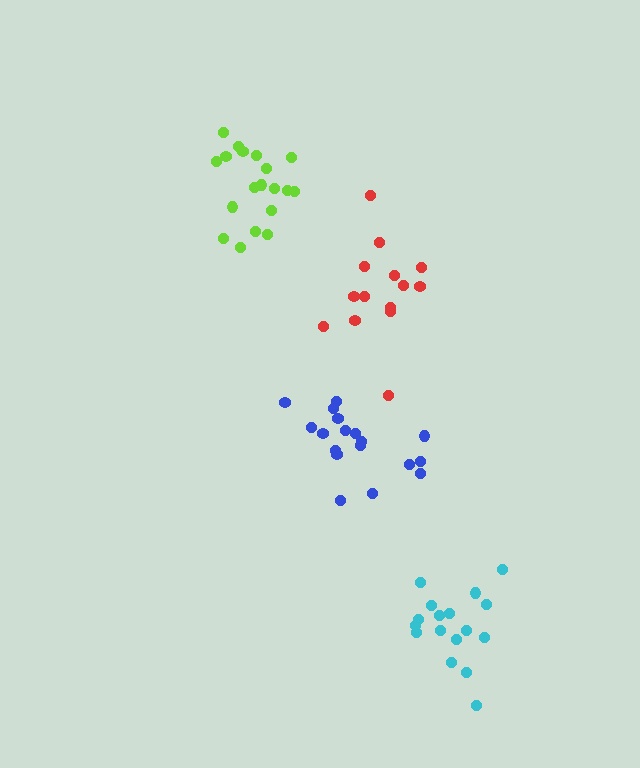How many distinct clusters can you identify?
There are 4 distinct clusters.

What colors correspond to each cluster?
The clusters are colored: lime, red, cyan, blue.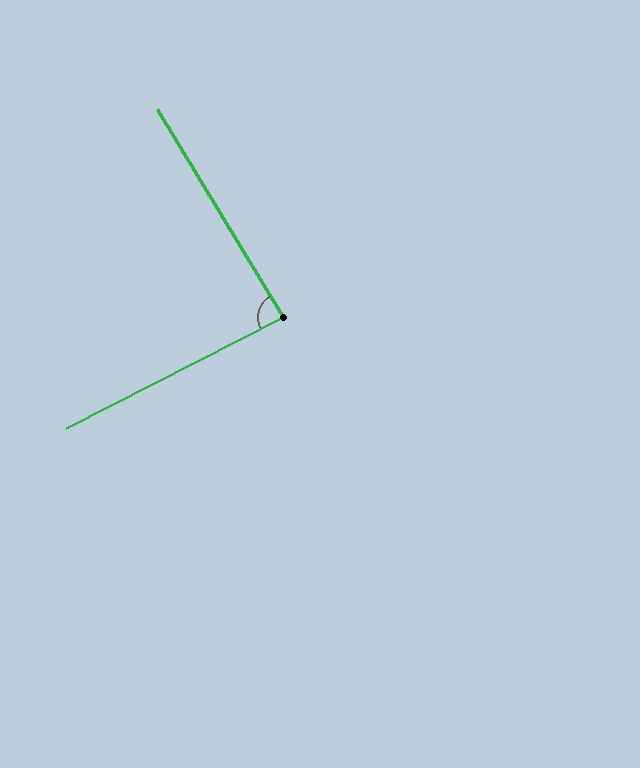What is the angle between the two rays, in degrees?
Approximately 86 degrees.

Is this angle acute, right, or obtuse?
It is approximately a right angle.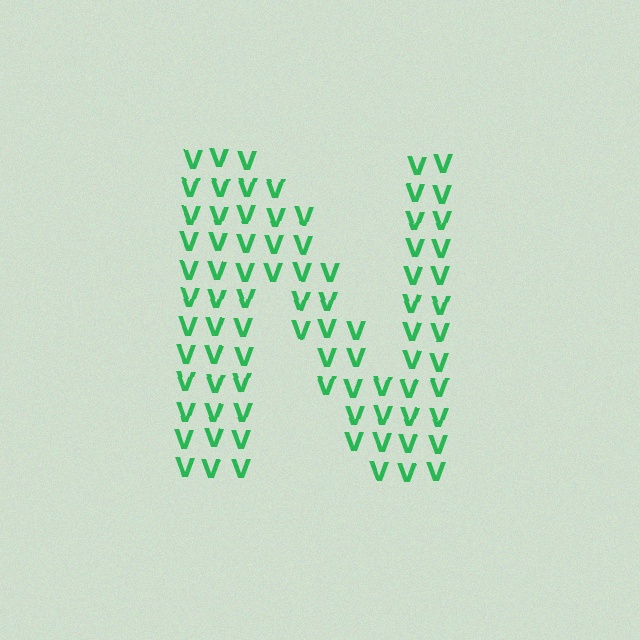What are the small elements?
The small elements are letter V's.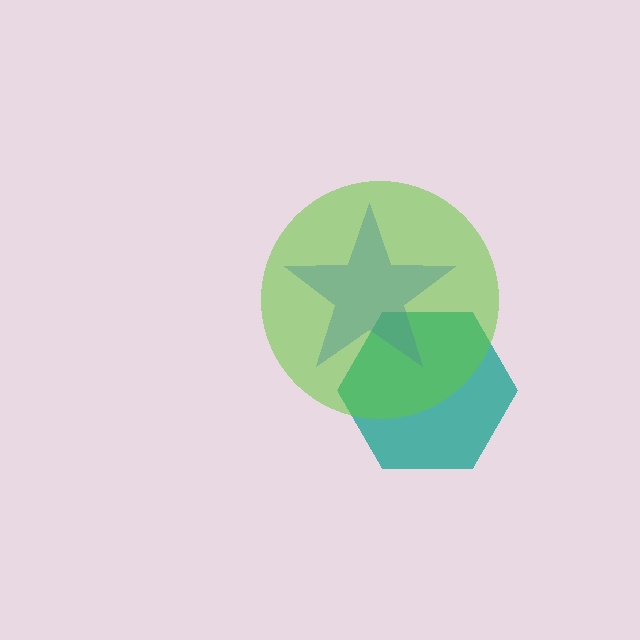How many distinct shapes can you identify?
There are 3 distinct shapes: a teal hexagon, a blue star, a lime circle.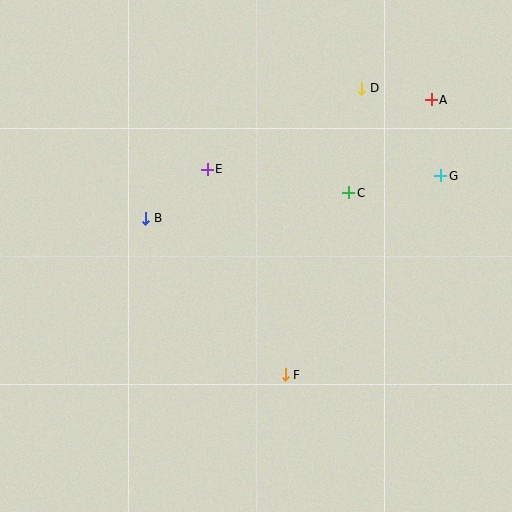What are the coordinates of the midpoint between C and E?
The midpoint between C and E is at (278, 181).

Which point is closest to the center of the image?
Point E at (207, 169) is closest to the center.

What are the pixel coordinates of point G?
Point G is at (441, 176).